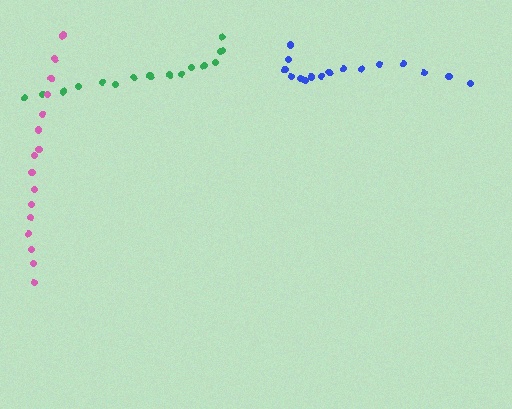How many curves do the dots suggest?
There are 3 distinct paths.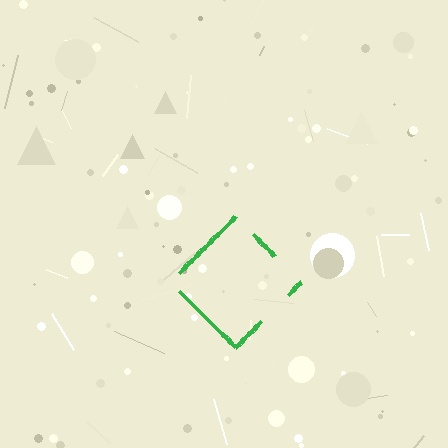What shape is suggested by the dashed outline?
The dashed outline suggests a diamond.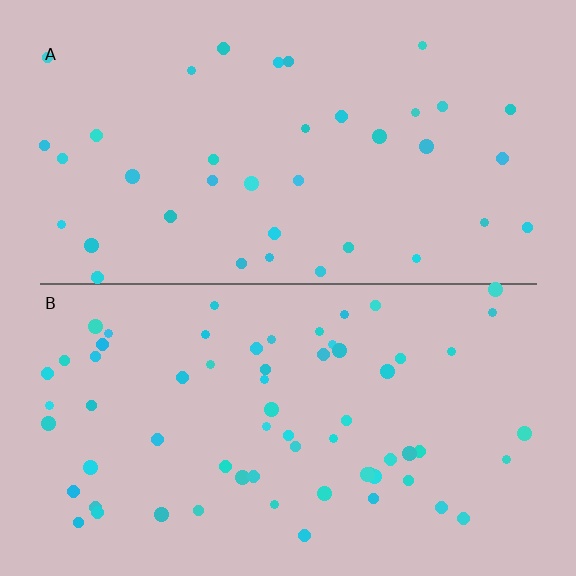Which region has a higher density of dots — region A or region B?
B (the bottom).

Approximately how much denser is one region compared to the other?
Approximately 1.7× — region B over region A.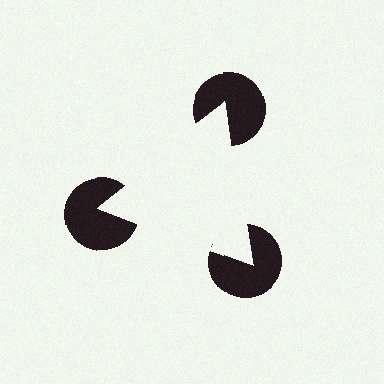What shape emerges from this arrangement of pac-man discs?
An illusory triangle — its edges are inferred from the aligned wedge cuts in the pac-man discs, not physically drawn.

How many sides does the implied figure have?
3 sides.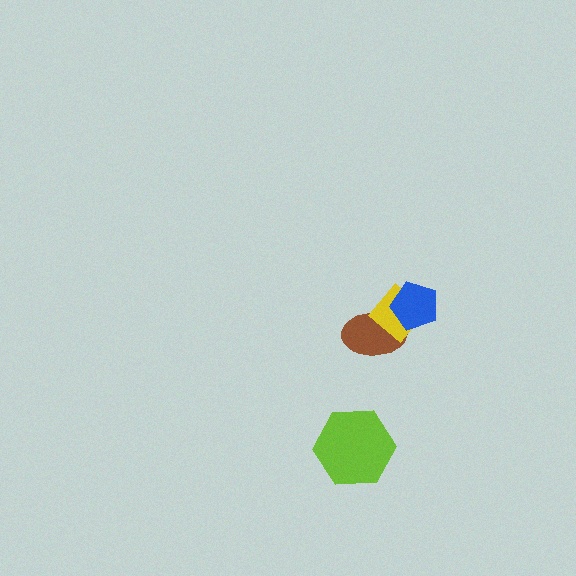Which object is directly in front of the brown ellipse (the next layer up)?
The yellow diamond is directly in front of the brown ellipse.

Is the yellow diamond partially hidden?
Yes, it is partially covered by another shape.